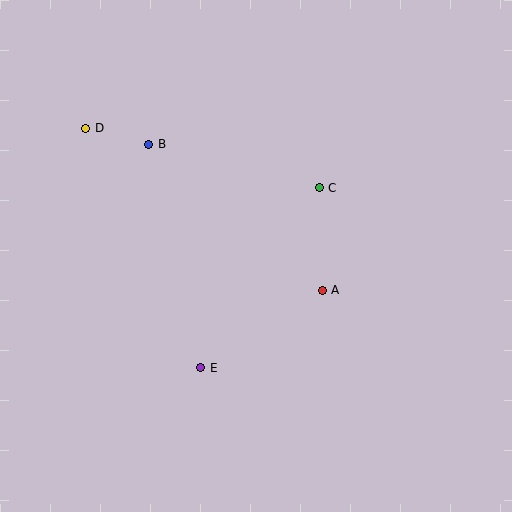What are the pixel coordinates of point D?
Point D is at (86, 128).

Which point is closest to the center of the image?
Point A at (322, 290) is closest to the center.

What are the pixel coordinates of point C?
Point C is at (319, 188).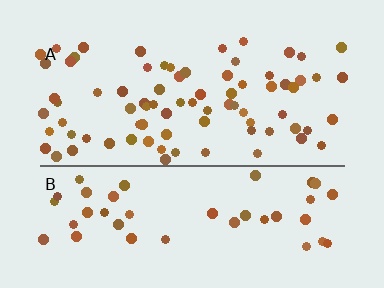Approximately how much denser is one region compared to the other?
Approximately 1.6× — region A over region B.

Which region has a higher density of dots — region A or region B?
A (the top).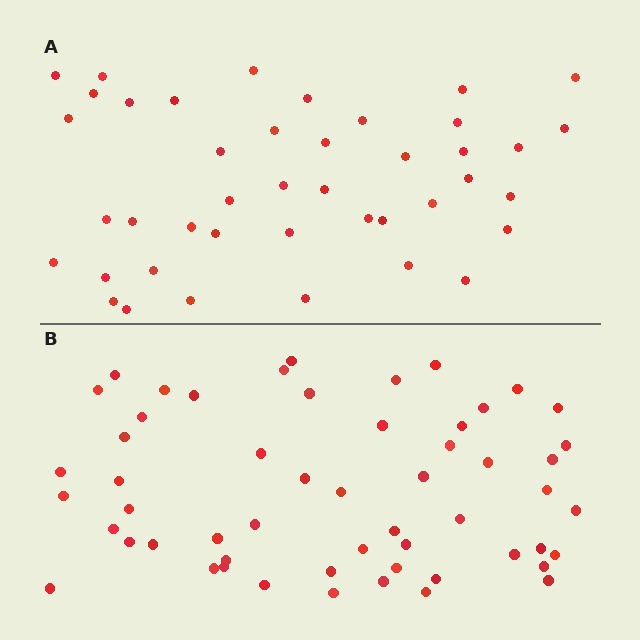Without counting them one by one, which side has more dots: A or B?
Region B (the bottom region) has more dots.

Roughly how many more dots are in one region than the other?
Region B has approximately 15 more dots than region A.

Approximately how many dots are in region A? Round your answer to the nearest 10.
About 40 dots. (The exact count is 42, which rounds to 40.)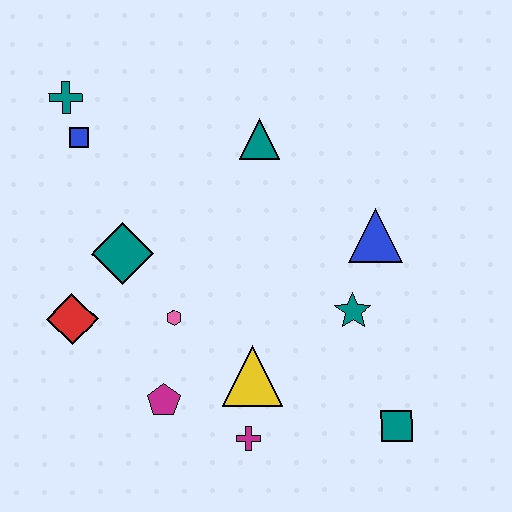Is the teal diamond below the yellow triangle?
No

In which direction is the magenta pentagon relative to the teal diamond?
The magenta pentagon is below the teal diamond.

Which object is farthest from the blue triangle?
The teal cross is farthest from the blue triangle.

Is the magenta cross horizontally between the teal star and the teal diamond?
Yes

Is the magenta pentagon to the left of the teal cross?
No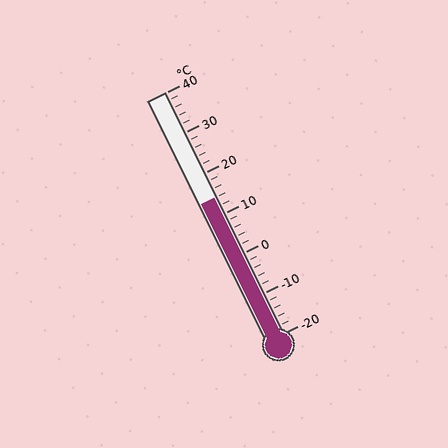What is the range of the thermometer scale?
The thermometer scale ranges from -20°C to 40°C.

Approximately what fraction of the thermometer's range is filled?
The thermometer is filled to approximately 55% of its range.